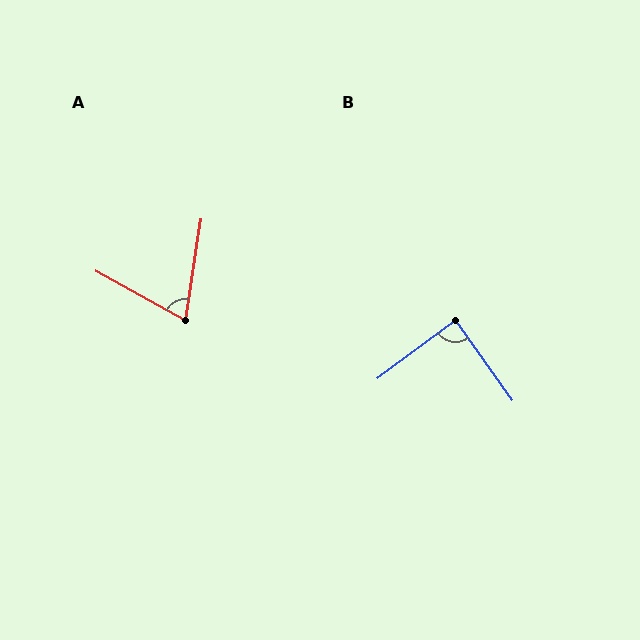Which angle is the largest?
B, at approximately 89 degrees.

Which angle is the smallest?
A, at approximately 70 degrees.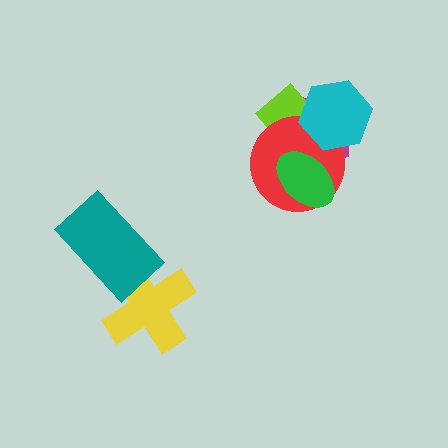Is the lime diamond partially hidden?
Yes, it is partially covered by another shape.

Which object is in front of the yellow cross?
The teal rectangle is in front of the yellow cross.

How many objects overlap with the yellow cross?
1 object overlaps with the yellow cross.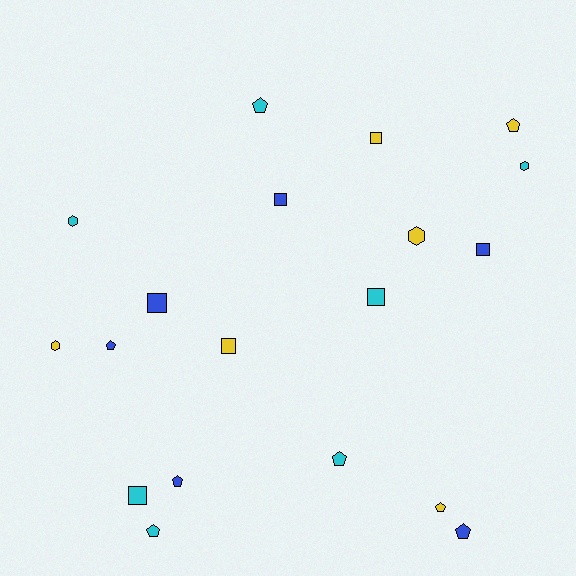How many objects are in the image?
There are 19 objects.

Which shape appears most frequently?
Pentagon, with 8 objects.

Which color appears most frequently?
Cyan, with 7 objects.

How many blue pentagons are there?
There are 3 blue pentagons.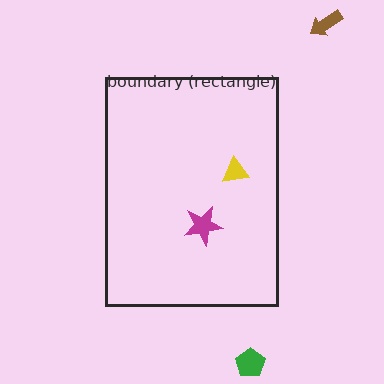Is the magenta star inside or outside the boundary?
Inside.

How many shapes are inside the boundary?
2 inside, 2 outside.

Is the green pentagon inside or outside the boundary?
Outside.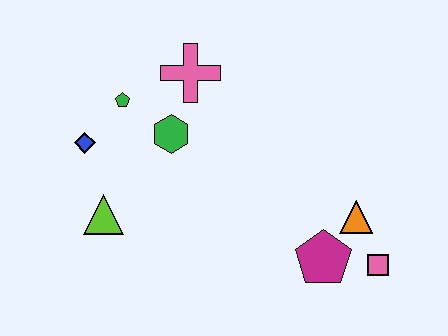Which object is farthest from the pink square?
The blue diamond is farthest from the pink square.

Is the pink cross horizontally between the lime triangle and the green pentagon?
No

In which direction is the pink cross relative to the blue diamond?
The pink cross is to the right of the blue diamond.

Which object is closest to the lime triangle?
The blue diamond is closest to the lime triangle.